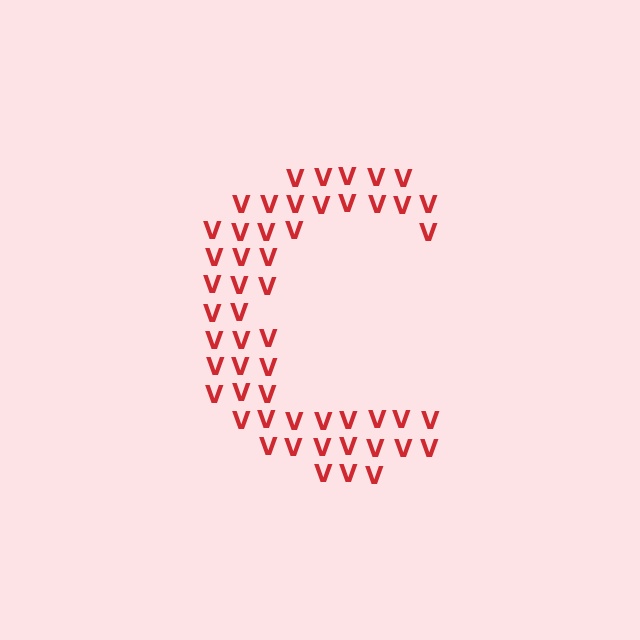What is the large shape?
The large shape is the letter C.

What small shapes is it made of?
It is made of small letter V's.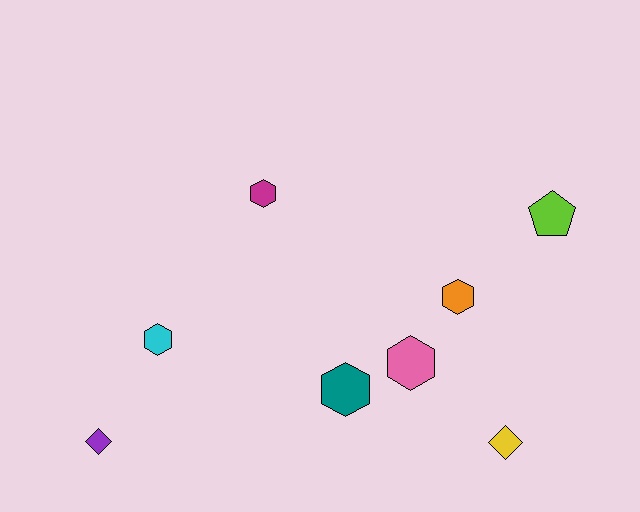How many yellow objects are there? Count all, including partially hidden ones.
There is 1 yellow object.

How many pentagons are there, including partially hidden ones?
There is 1 pentagon.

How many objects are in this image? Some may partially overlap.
There are 8 objects.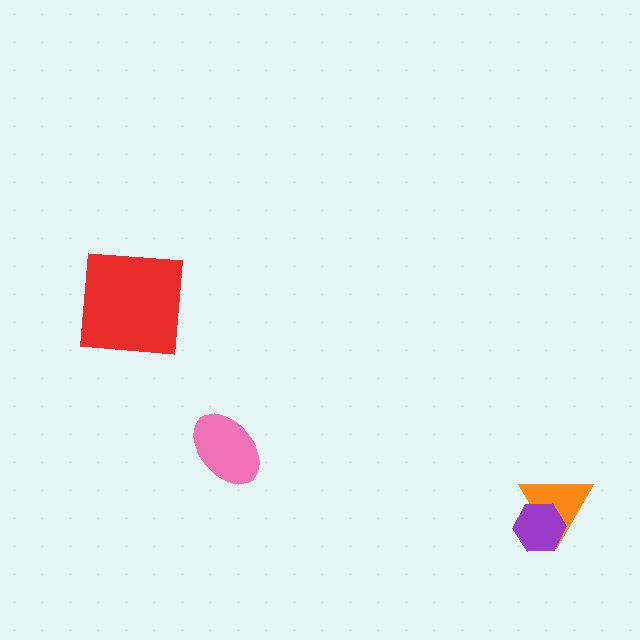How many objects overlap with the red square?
0 objects overlap with the red square.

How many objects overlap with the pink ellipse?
0 objects overlap with the pink ellipse.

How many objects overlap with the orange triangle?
1 object overlaps with the orange triangle.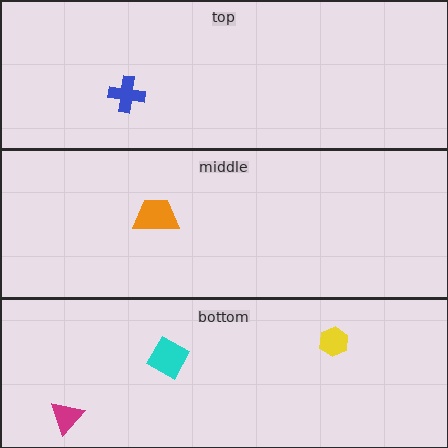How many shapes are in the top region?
1.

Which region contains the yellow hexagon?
The bottom region.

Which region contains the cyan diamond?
The bottom region.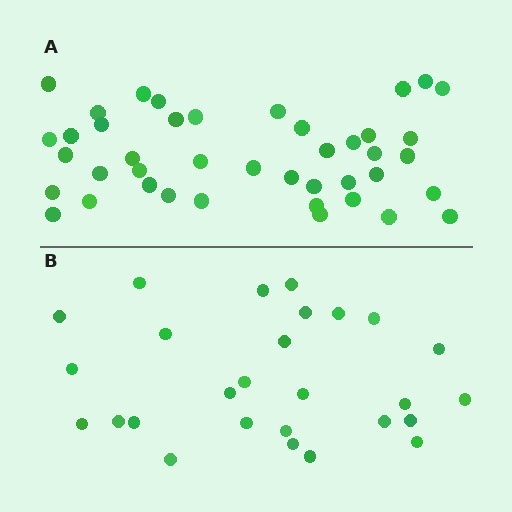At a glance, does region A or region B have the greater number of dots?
Region A (the top region) has more dots.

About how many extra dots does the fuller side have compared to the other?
Region A has approximately 15 more dots than region B.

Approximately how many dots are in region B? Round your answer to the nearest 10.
About 30 dots. (The exact count is 27, which rounds to 30.)